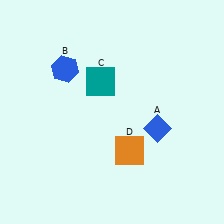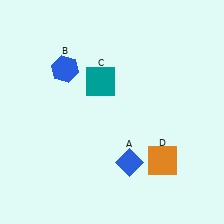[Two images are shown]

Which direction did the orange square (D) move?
The orange square (D) moved right.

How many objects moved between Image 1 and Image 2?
2 objects moved between the two images.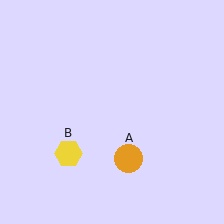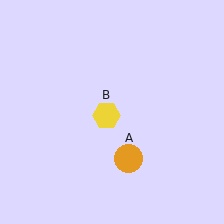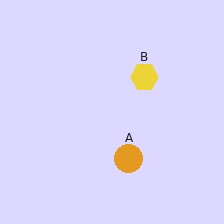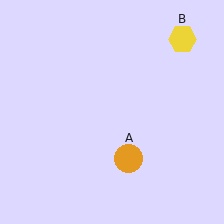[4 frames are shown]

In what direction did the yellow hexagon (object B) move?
The yellow hexagon (object B) moved up and to the right.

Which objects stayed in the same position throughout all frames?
Orange circle (object A) remained stationary.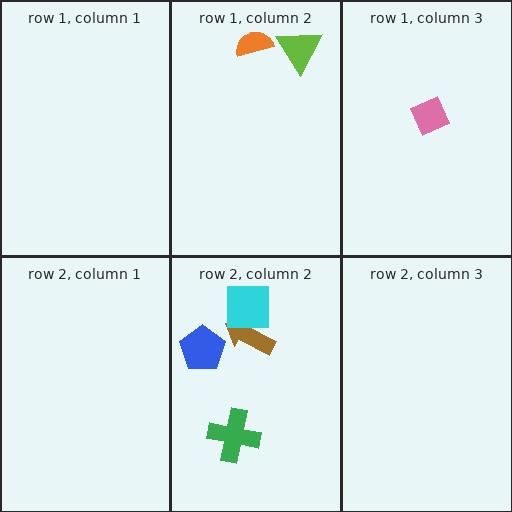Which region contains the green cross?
The row 2, column 2 region.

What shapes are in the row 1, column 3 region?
The pink diamond.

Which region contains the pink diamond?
The row 1, column 3 region.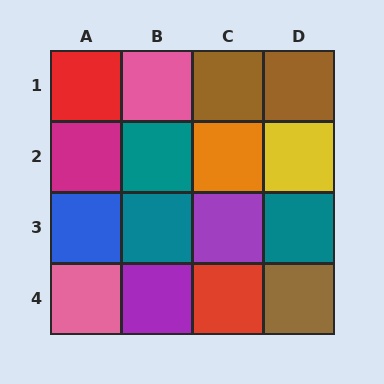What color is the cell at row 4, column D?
Brown.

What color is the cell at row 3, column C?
Purple.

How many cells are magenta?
1 cell is magenta.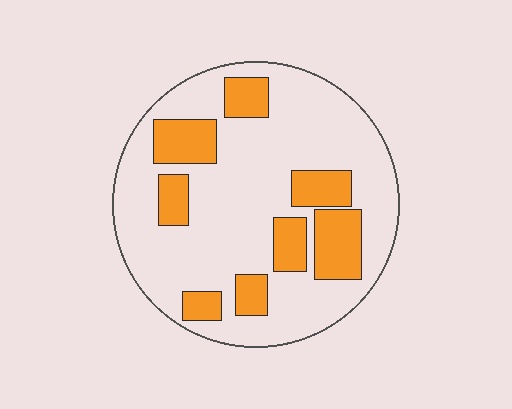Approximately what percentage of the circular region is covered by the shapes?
Approximately 25%.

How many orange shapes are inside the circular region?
8.